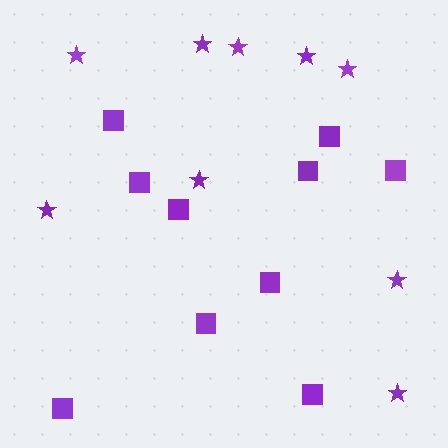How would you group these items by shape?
There are 2 groups: one group of stars (9) and one group of squares (10).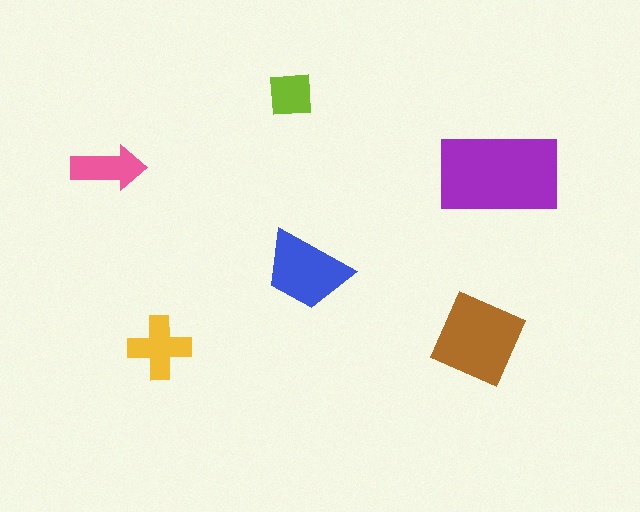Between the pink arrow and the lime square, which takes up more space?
The pink arrow.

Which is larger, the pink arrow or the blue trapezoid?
The blue trapezoid.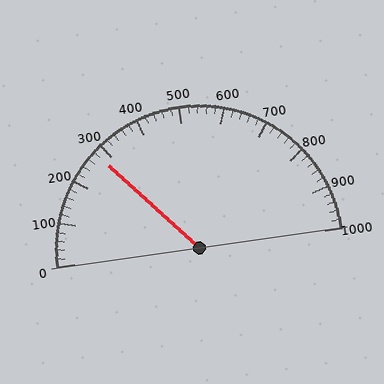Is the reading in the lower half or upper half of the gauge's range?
The reading is in the lower half of the range (0 to 1000).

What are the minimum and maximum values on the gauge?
The gauge ranges from 0 to 1000.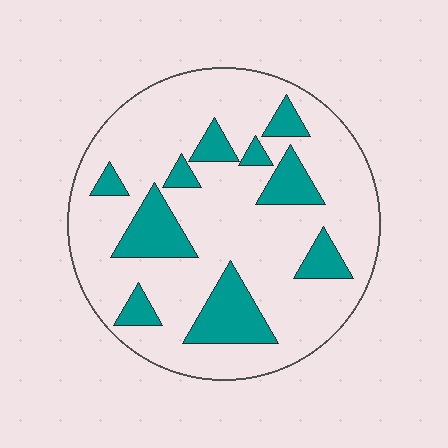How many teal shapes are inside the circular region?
10.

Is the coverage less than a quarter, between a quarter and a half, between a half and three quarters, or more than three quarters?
Less than a quarter.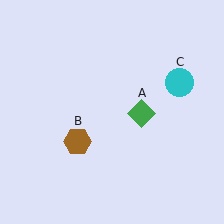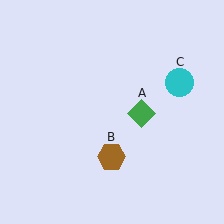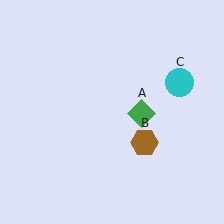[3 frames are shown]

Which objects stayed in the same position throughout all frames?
Green diamond (object A) and cyan circle (object C) remained stationary.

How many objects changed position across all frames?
1 object changed position: brown hexagon (object B).